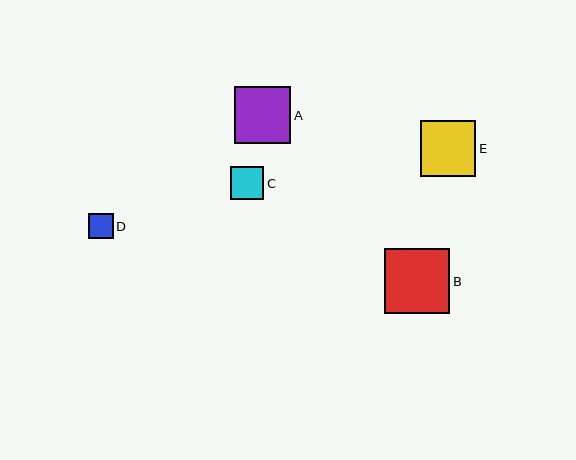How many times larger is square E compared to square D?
Square E is approximately 2.2 times the size of square D.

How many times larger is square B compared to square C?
Square B is approximately 2.0 times the size of square C.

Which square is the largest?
Square B is the largest with a size of approximately 65 pixels.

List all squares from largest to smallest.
From largest to smallest: B, A, E, C, D.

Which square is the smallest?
Square D is the smallest with a size of approximately 25 pixels.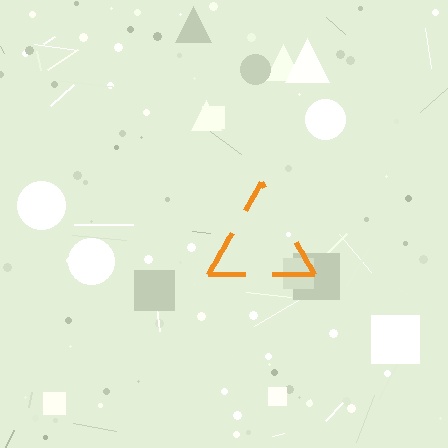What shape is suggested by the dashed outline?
The dashed outline suggests a triangle.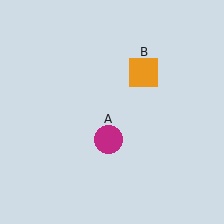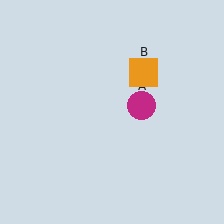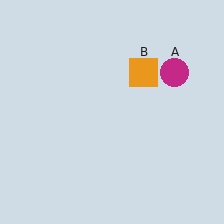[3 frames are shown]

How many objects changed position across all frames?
1 object changed position: magenta circle (object A).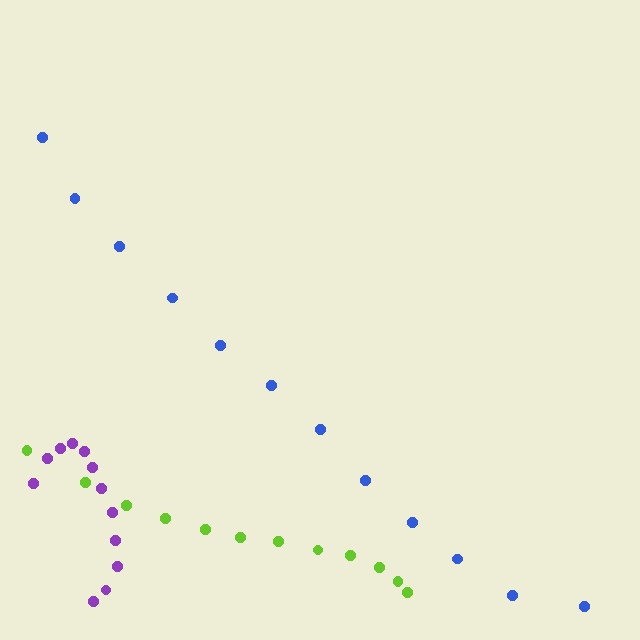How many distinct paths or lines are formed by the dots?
There are 3 distinct paths.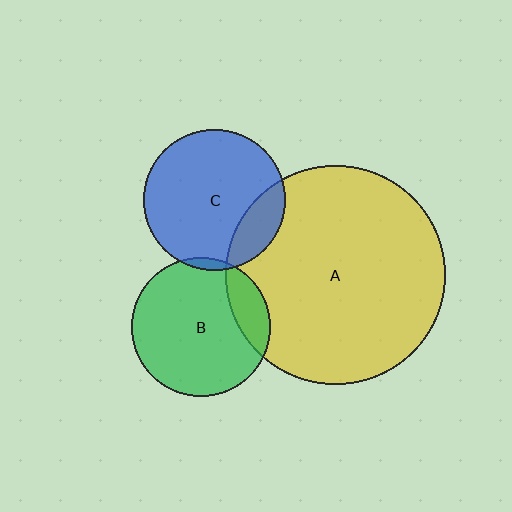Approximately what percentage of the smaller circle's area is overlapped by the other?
Approximately 20%.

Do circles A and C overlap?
Yes.